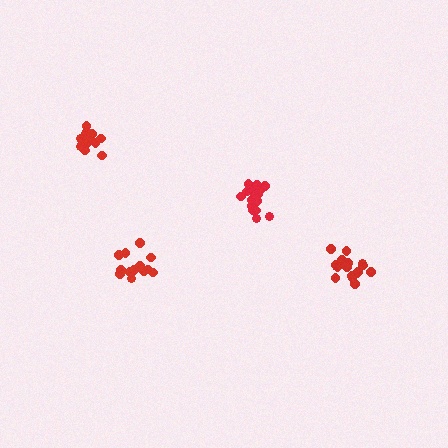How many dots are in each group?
Group 1: 17 dots, Group 2: 19 dots, Group 3: 13 dots, Group 4: 16 dots (65 total).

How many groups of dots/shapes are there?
There are 4 groups.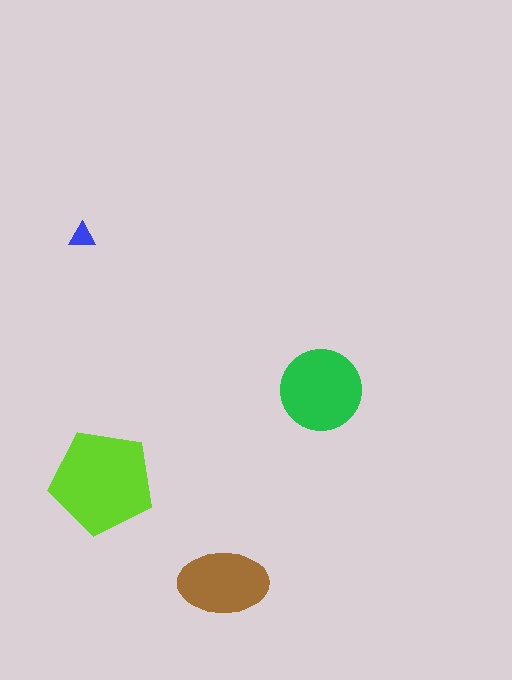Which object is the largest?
The lime pentagon.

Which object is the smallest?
The blue triangle.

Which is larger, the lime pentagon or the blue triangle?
The lime pentagon.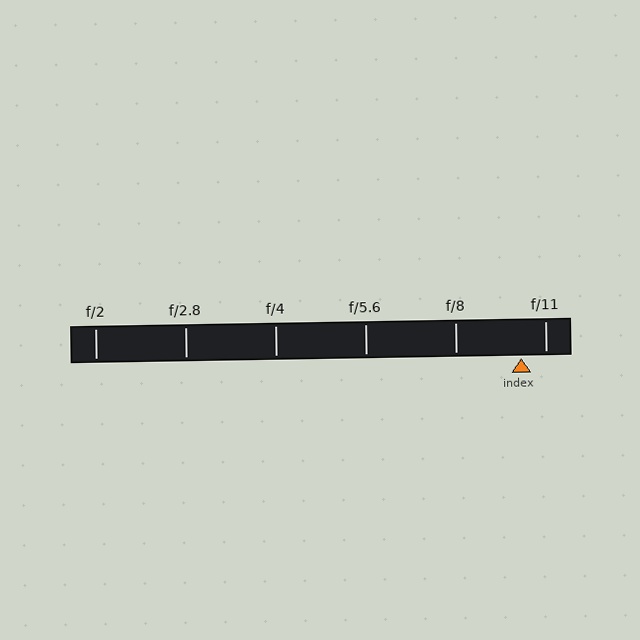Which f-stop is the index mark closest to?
The index mark is closest to f/11.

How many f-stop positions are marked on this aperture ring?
There are 6 f-stop positions marked.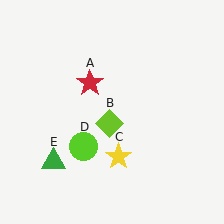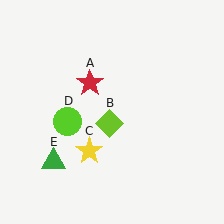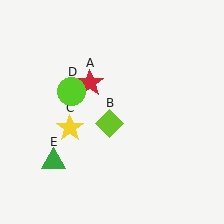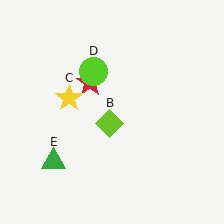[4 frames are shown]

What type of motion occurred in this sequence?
The yellow star (object C), lime circle (object D) rotated clockwise around the center of the scene.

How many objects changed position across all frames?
2 objects changed position: yellow star (object C), lime circle (object D).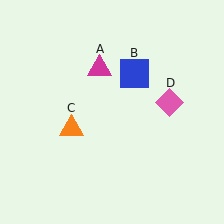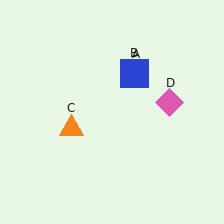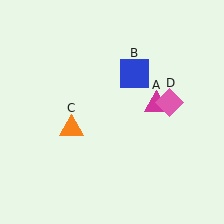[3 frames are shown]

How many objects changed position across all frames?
1 object changed position: magenta triangle (object A).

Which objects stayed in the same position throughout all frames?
Blue square (object B) and orange triangle (object C) and pink diamond (object D) remained stationary.